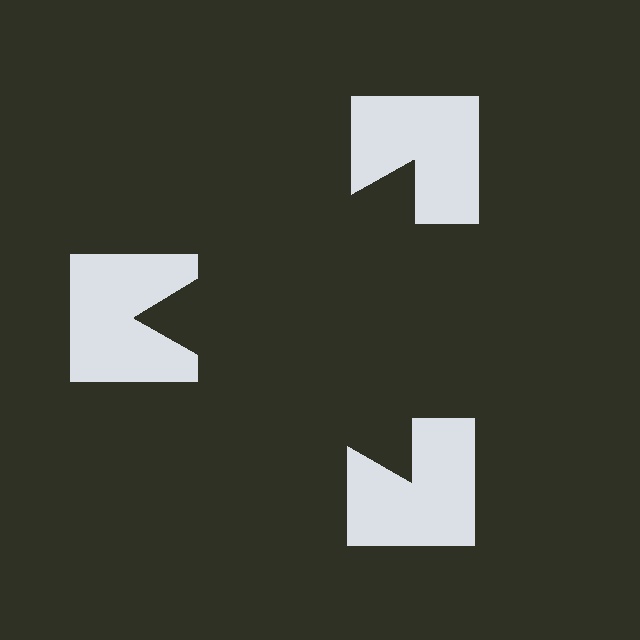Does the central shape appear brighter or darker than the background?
It typically appears slightly darker than the background, even though no actual brightness change is drawn.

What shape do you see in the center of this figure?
An illusory triangle — its edges are inferred from the aligned wedge cuts in the notched squares, not physically drawn.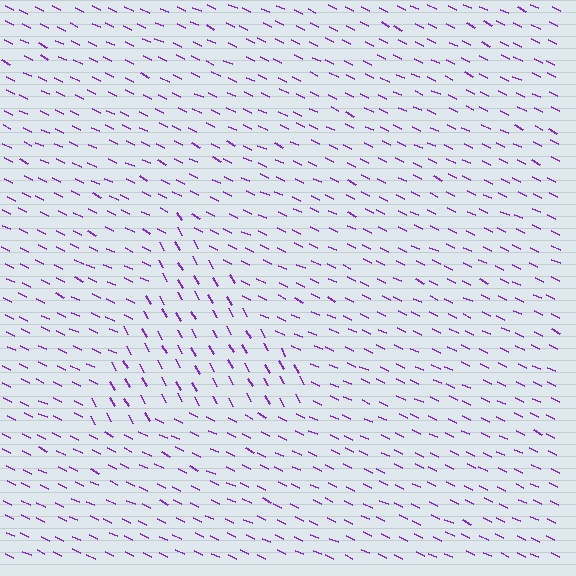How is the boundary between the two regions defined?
The boundary is defined purely by a change in line orientation (approximately 35 degrees difference). All lines are the same color and thickness.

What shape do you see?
I see a triangle.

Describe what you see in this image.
The image is filled with small purple line segments. A triangle region in the image has lines oriented differently from the surrounding lines, creating a visible texture boundary.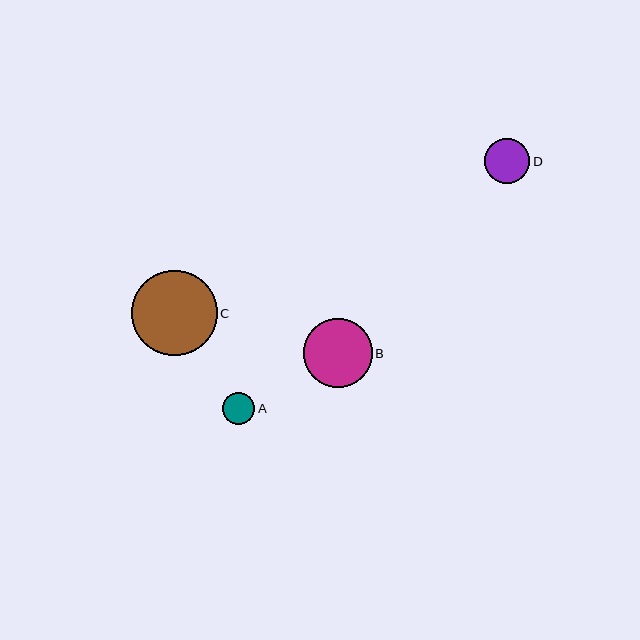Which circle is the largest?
Circle C is the largest with a size of approximately 86 pixels.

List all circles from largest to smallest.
From largest to smallest: C, B, D, A.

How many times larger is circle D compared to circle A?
Circle D is approximately 1.4 times the size of circle A.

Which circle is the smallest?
Circle A is the smallest with a size of approximately 32 pixels.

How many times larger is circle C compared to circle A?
Circle C is approximately 2.6 times the size of circle A.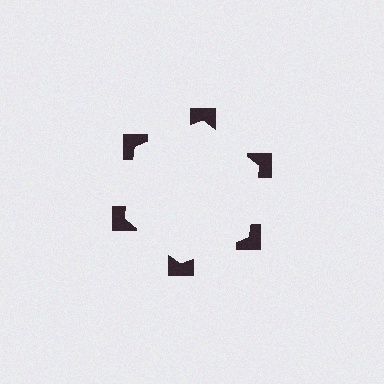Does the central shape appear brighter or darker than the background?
It typically appears slightly brighter than the background, even though no actual brightness change is drawn.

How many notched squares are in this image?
There are 6 — one at each vertex of the illusory hexagon.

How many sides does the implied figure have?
6 sides.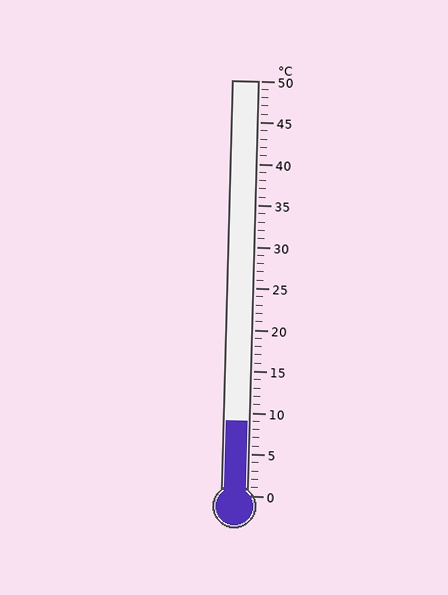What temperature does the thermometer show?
The thermometer shows approximately 9°C.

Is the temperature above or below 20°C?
The temperature is below 20°C.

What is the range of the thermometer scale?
The thermometer scale ranges from 0°C to 50°C.